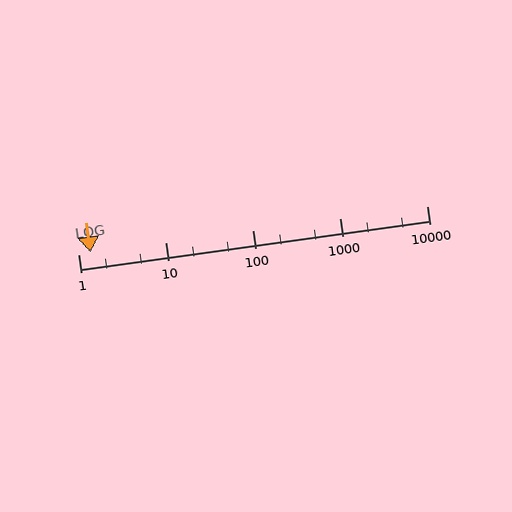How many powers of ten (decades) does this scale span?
The scale spans 4 decades, from 1 to 10000.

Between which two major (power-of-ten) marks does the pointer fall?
The pointer is between 1 and 10.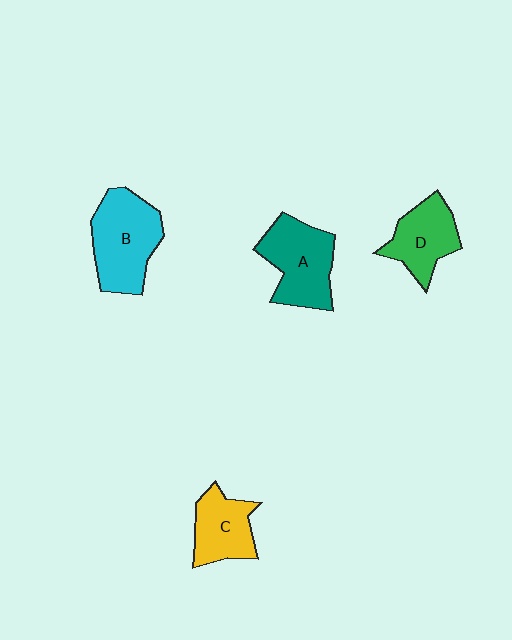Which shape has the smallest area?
Shape C (yellow).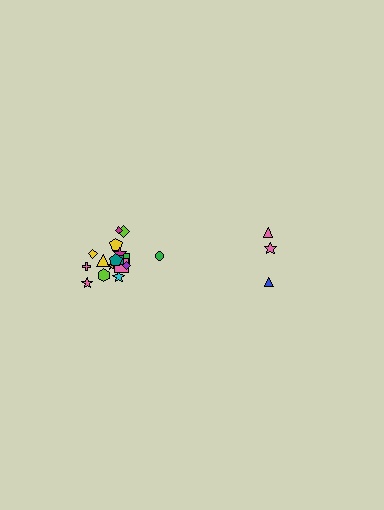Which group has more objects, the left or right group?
The left group.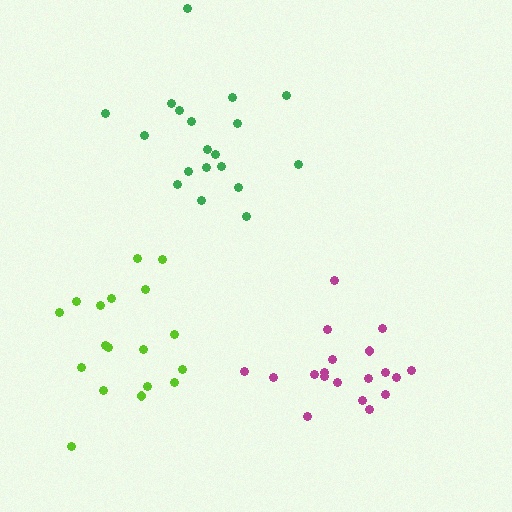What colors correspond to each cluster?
The clusters are colored: magenta, green, lime.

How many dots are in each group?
Group 1: 19 dots, Group 2: 19 dots, Group 3: 18 dots (56 total).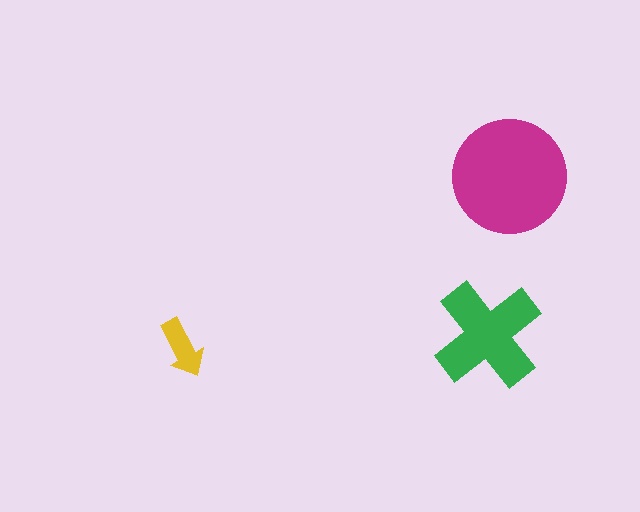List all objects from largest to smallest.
The magenta circle, the green cross, the yellow arrow.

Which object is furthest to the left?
The yellow arrow is leftmost.